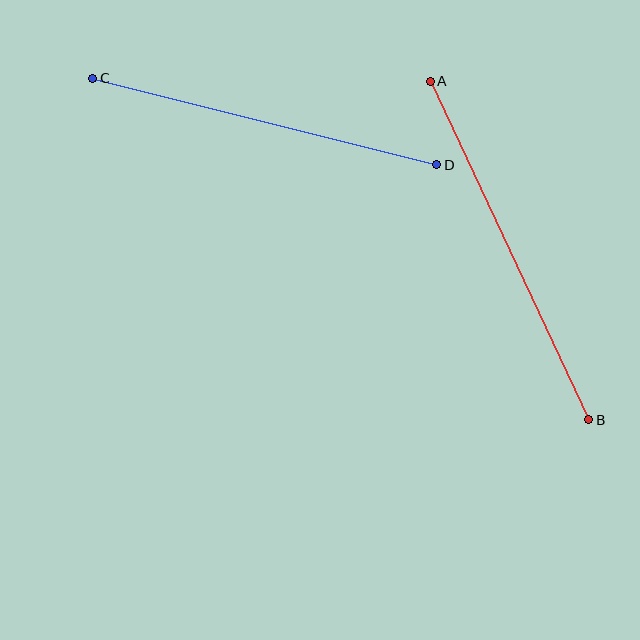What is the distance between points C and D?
The distance is approximately 355 pixels.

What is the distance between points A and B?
The distance is approximately 374 pixels.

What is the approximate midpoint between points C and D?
The midpoint is at approximately (265, 122) pixels.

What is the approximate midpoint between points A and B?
The midpoint is at approximately (509, 250) pixels.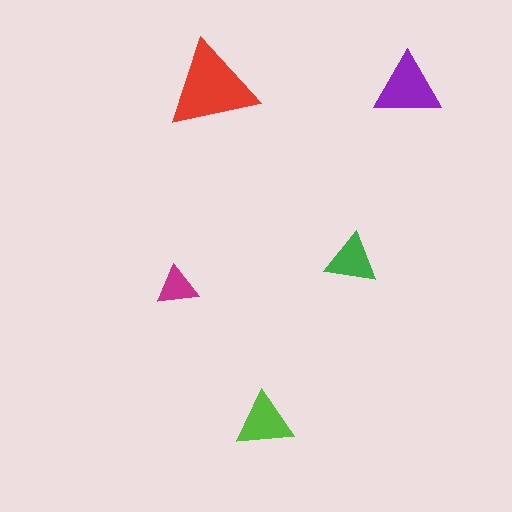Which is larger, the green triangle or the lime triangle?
The lime one.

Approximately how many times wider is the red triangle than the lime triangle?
About 1.5 times wider.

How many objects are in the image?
There are 5 objects in the image.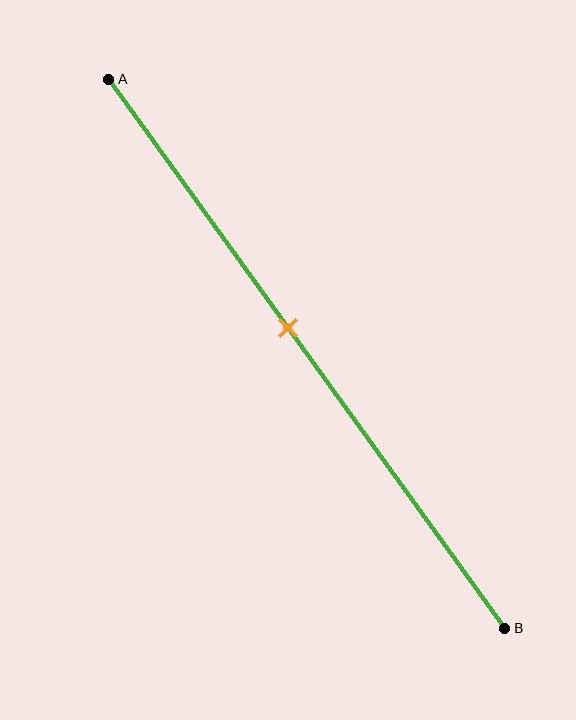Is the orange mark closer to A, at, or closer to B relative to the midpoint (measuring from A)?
The orange mark is closer to point A than the midpoint of segment AB.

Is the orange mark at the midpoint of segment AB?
No, the mark is at about 45% from A, not at the 50% midpoint.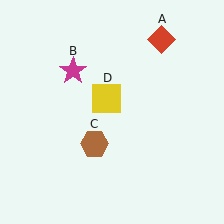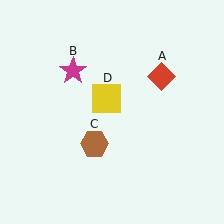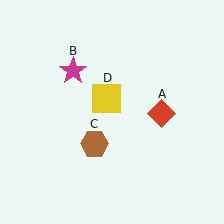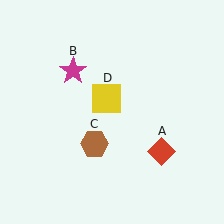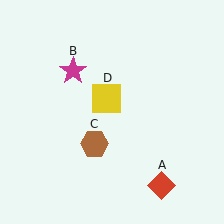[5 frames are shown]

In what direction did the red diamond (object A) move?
The red diamond (object A) moved down.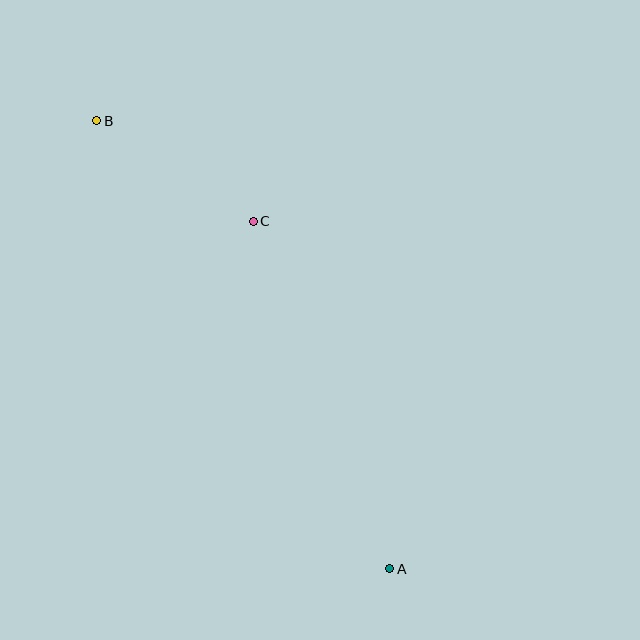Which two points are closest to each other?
Points B and C are closest to each other.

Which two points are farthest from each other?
Points A and B are farthest from each other.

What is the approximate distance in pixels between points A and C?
The distance between A and C is approximately 373 pixels.